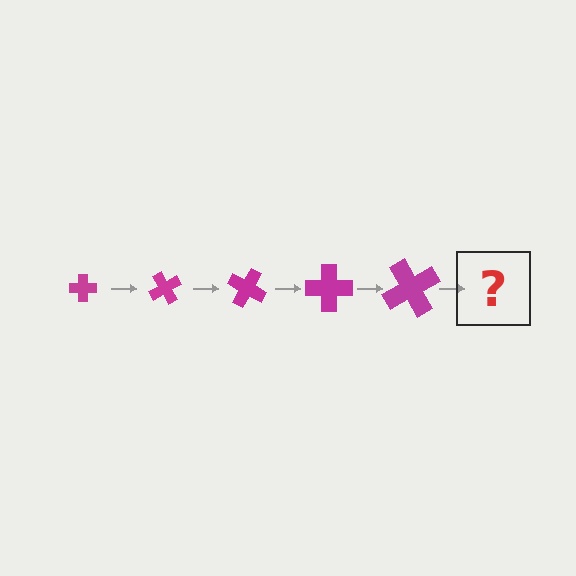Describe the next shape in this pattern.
It should be a cross, larger than the previous one and rotated 300 degrees from the start.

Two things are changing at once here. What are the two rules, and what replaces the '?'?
The two rules are that the cross grows larger each step and it rotates 60 degrees each step. The '?' should be a cross, larger than the previous one and rotated 300 degrees from the start.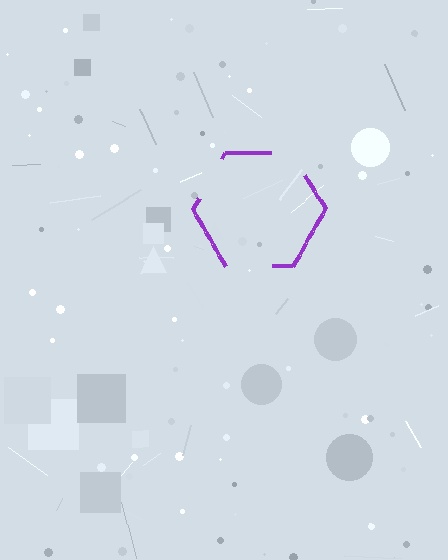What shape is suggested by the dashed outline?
The dashed outline suggests a hexagon.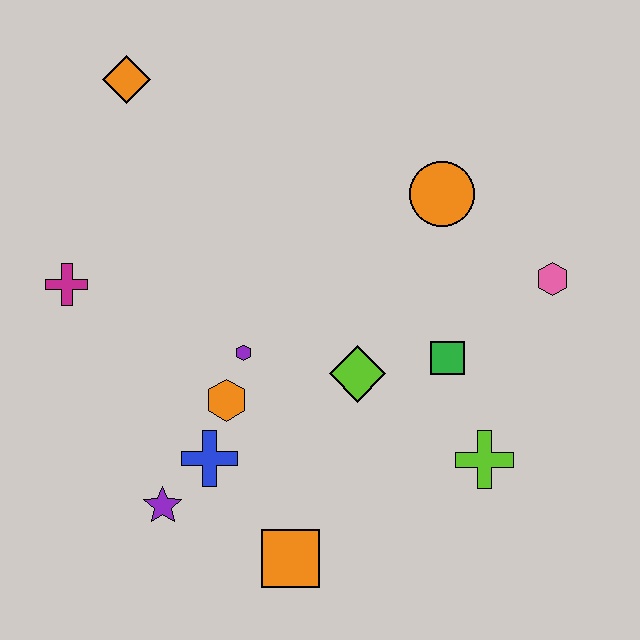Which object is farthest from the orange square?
The orange diamond is farthest from the orange square.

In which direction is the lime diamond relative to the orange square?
The lime diamond is above the orange square.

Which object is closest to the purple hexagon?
The orange hexagon is closest to the purple hexagon.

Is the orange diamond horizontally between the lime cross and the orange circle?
No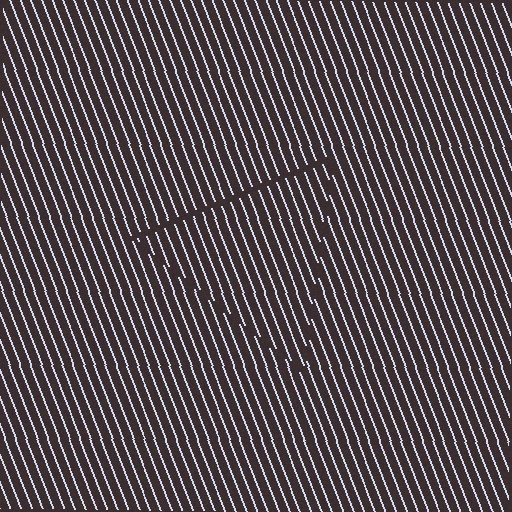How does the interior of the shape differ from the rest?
The interior of the shape contains the same grating, shifted by half a period — the contour is defined by the phase discontinuity where line-ends from the inner and outer gratings abut.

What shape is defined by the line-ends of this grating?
An illusory triangle. The interior of the shape contains the same grating, shifted by half a period — the contour is defined by the phase discontinuity where line-ends from the inner and outer gratings abut.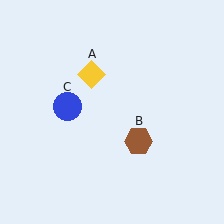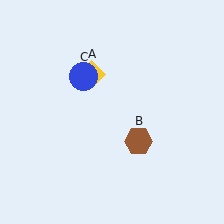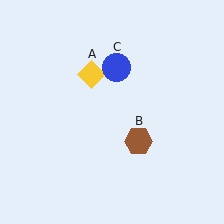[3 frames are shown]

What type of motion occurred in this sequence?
The blue circle (object C) rotated clockwise around the center of the scene.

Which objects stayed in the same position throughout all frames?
Yellow diamond (object A) and brown hexagon (object B) remained stationary.